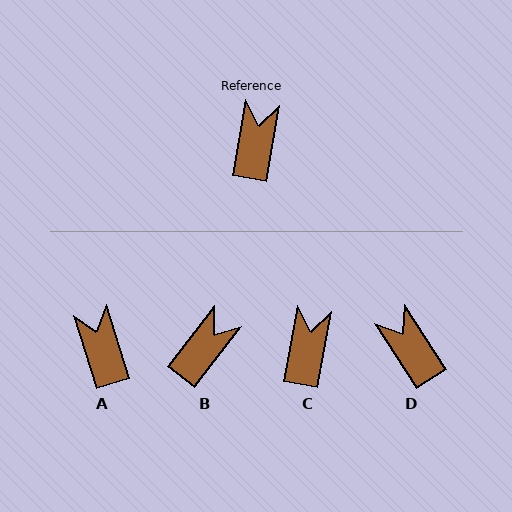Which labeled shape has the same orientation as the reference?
C.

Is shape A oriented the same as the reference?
No, it is off by about 28 degrees.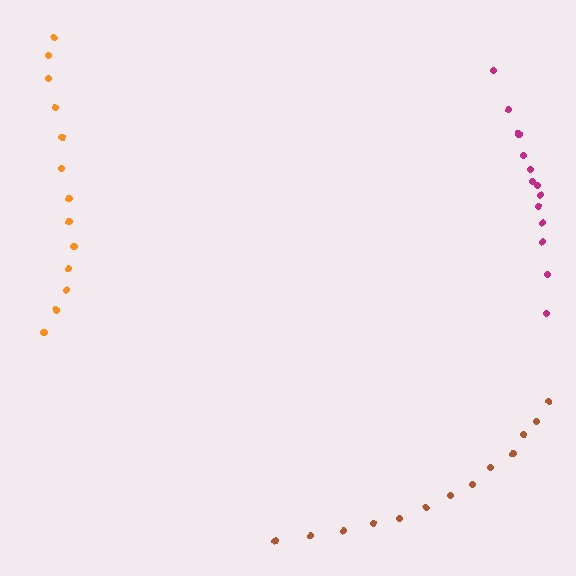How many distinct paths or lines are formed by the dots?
There are 3 distinct paths.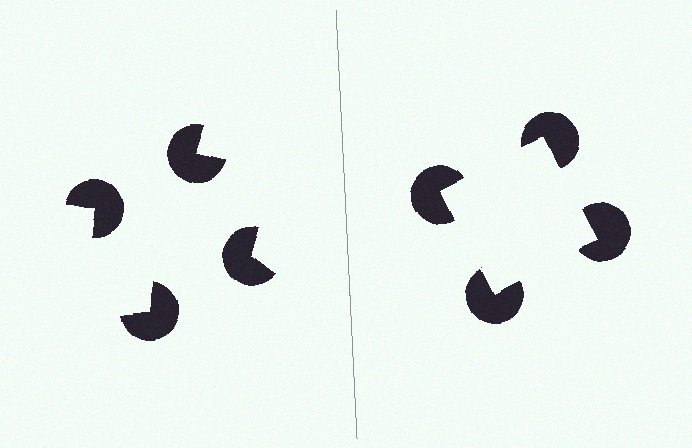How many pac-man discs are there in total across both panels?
8 — 4 on each side.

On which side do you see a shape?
An illusory square appears on the right side. On the left side the wedge cuts are rotated, so no coherent shape forms.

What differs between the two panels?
The pac-man discs are positioned identically on both sides; only the wedge orientations differ. On the right they align to a square; on the left they are misaligned.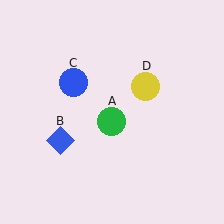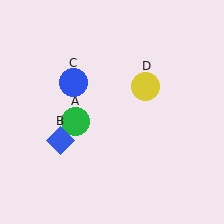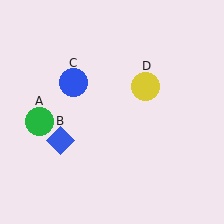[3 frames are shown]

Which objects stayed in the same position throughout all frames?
Blue diamond (object B) and blue circle (object C) and yellow circle (object D) remained stationary.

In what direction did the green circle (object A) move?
The green circle (object A) moved left.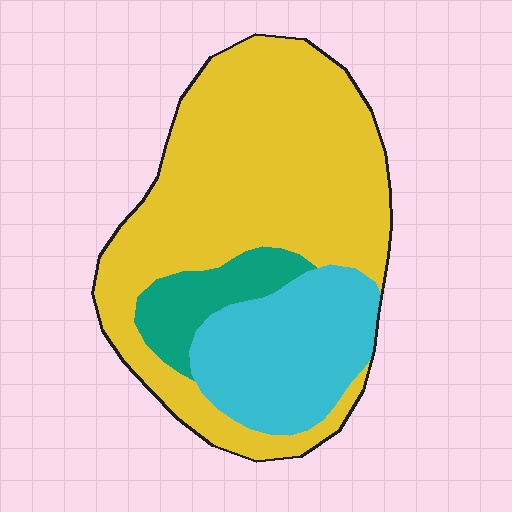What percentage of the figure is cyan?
Cyan covers around 25% of the figure.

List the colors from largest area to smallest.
From largest to smallest: yellow, cyan, teal.